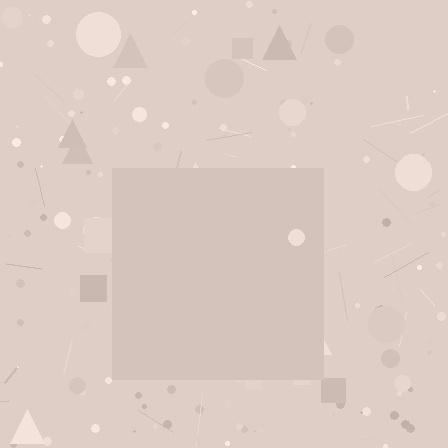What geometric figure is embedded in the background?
A square is embedded in the background.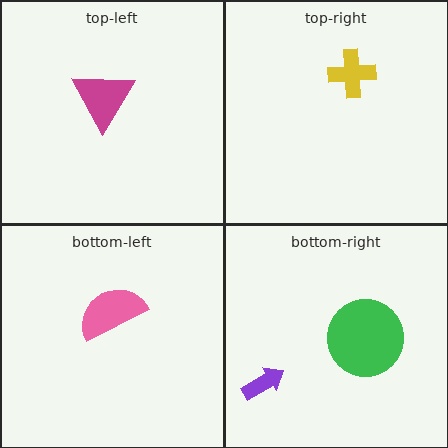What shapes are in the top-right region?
The yellow cross.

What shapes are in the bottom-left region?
The pink semicircle.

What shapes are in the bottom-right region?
The purple arrow, the green circle.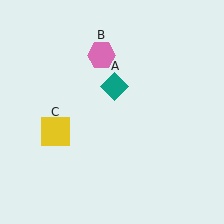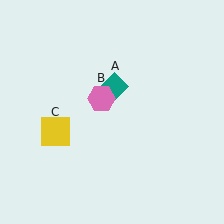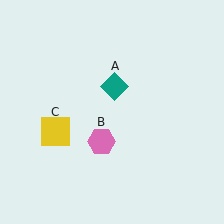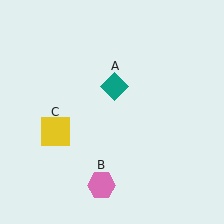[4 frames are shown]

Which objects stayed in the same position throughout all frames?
Teal diamond (object A) and yellow square (object C) remained stationary.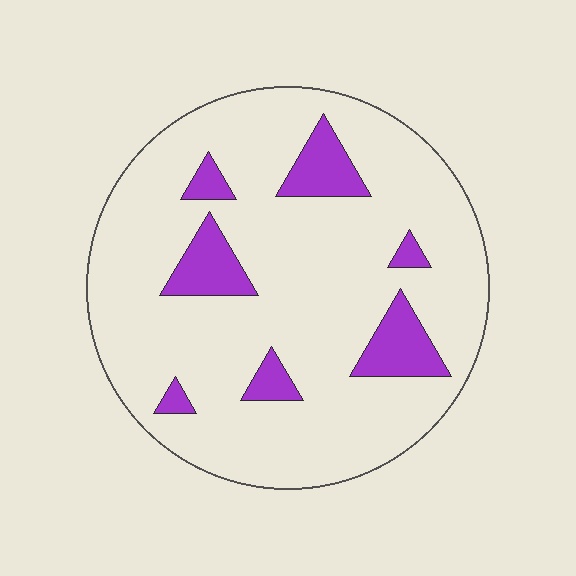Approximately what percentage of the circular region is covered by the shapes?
Approximately 15%.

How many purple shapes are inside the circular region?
7.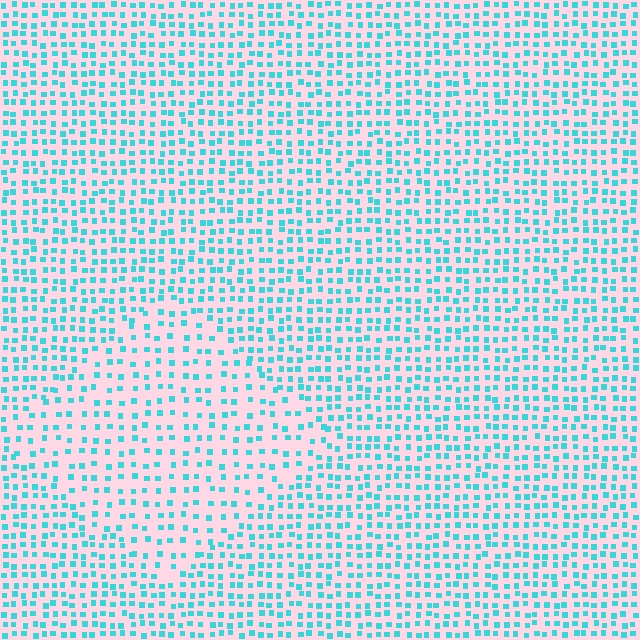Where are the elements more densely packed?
The elements are more densely packed outside the diamond boundary.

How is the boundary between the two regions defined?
The boundary is defined by a change in element density (approximately 1.7x ratio). All elements are the same color, size, and shape.